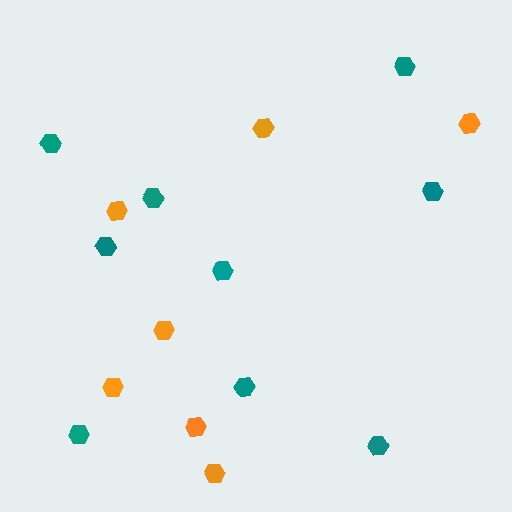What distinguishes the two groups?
There are 2 groups: one group of teal hexagons (9) and one group of orange hexagons (7).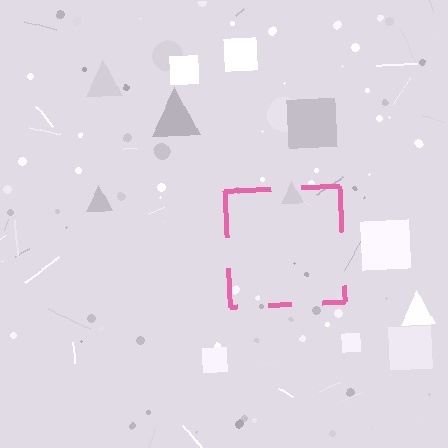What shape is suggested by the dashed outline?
The dashed outline suggests a square.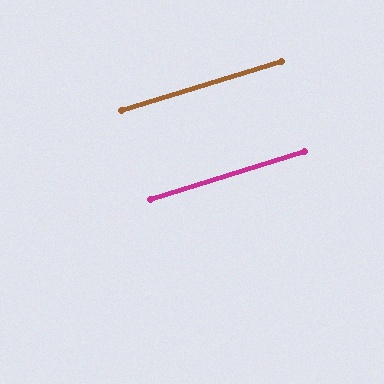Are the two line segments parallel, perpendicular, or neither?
Parallel — their directions differ by only 0.3°.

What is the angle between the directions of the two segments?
Approximately 0 degrees.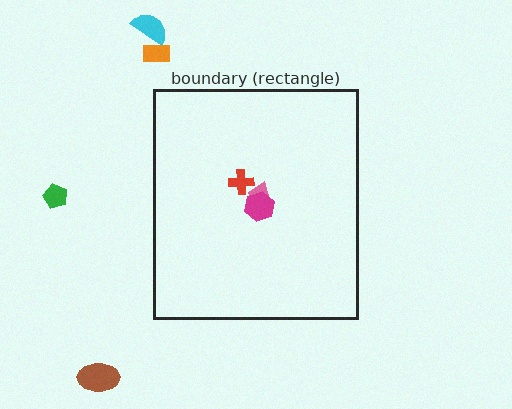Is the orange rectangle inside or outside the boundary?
Outside.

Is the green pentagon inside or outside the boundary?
Outside.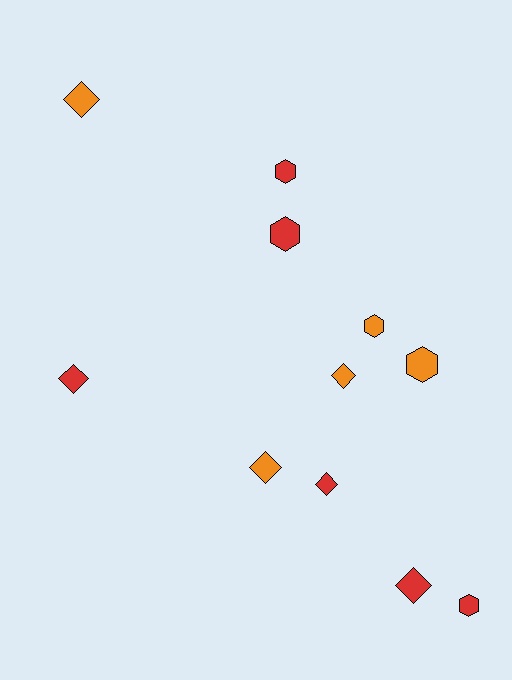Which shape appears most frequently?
Diamond, with 6 objects.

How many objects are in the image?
There are 11 objects.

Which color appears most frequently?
Red, with 6 objects.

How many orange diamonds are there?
There are 3 orange diamonds.